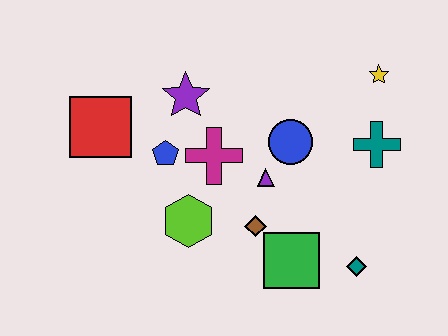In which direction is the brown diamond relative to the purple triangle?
The brown diamond is below the purple triangle.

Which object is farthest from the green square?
The red square is farthest from the green square.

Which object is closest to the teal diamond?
The green square is closest to the teal diamond.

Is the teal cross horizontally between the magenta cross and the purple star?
No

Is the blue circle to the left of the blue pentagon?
No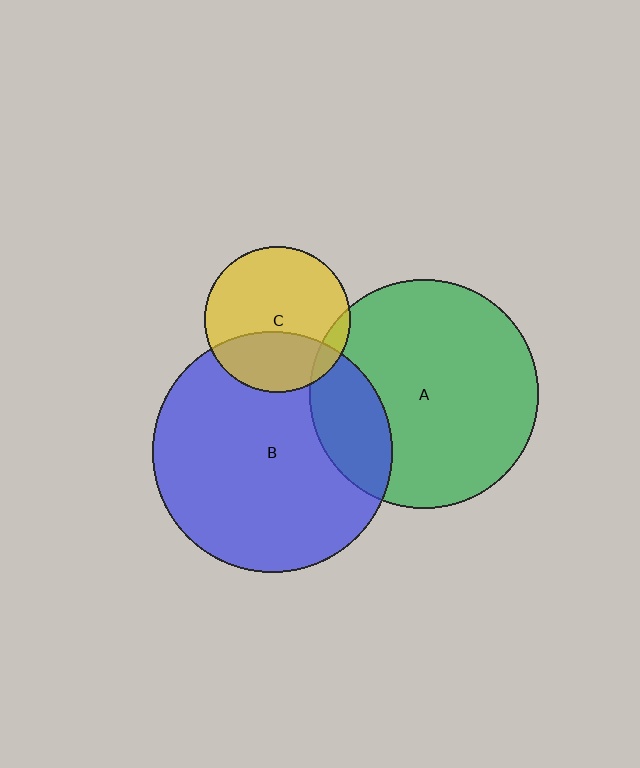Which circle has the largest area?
Circle B (blue).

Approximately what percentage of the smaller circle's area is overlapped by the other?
Approximately 10%.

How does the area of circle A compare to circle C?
Approximately 2.5 times.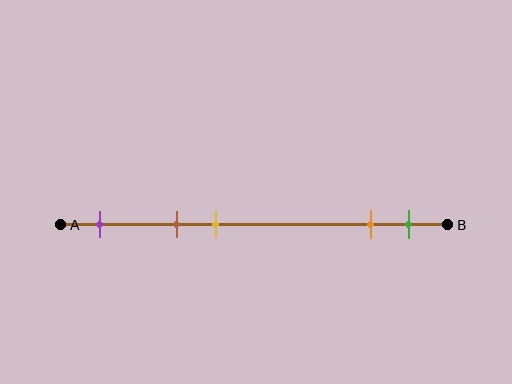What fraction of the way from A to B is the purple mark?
The purple mark is approximately 10% (0.1) of the way from A to B.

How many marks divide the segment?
There are 5 marks dividing the segment.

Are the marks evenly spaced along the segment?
No, the marks are not evenly spaced.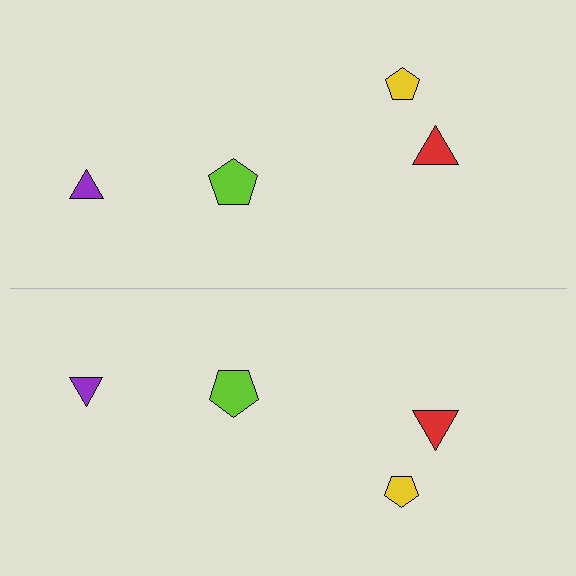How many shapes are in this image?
There are 8 shapes in this image.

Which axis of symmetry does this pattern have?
The pattern has a horizontal axis of symmetry running through the center of the image.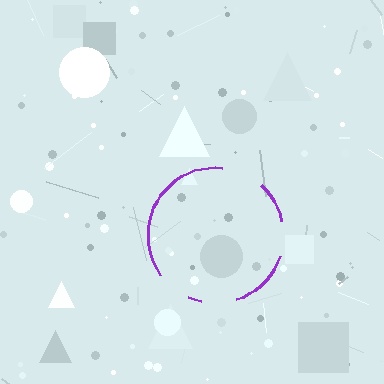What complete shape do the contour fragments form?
The contour fragments form a circle.